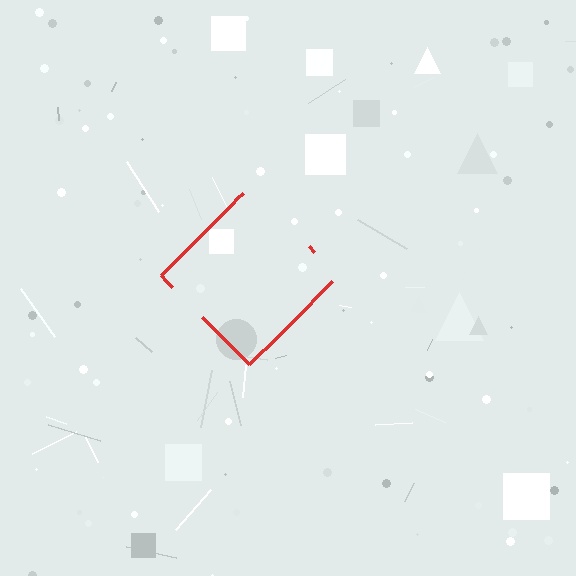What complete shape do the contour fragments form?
The contour fragments form a diamond.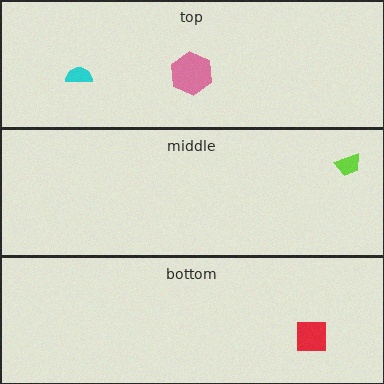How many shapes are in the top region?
2.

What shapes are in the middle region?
The lime trapezoid.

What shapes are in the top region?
The cyan semicircle, the pink hexagon.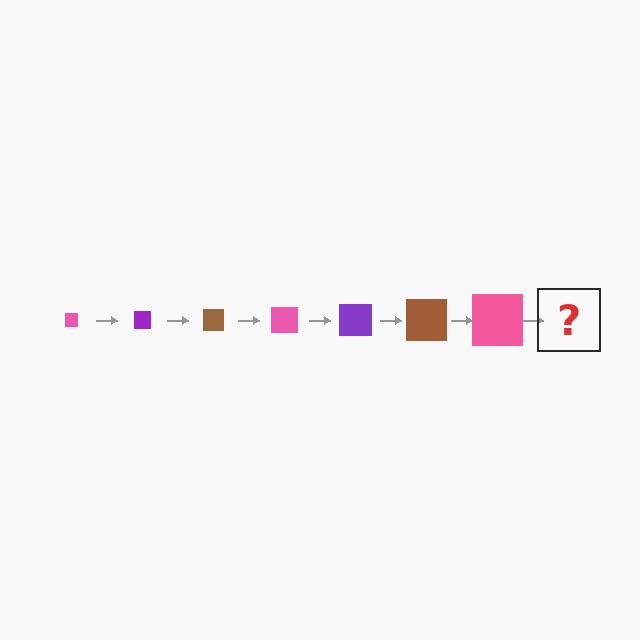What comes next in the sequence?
The next element should be a purple square, larger than the previous one.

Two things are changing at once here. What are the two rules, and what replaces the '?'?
The two rules are that the square grows larger each step and the color cycles through pink, purple, and brown. The '?' should be a purple square, larger than the previous one.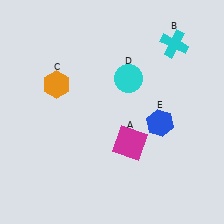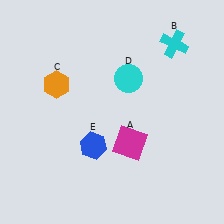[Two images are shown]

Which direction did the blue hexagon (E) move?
The blue hexagon (E) moved left.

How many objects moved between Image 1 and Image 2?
1 object moved between the two images.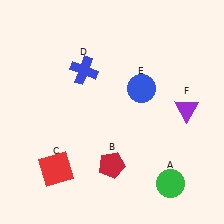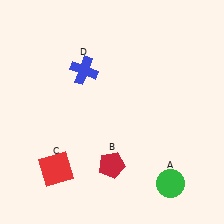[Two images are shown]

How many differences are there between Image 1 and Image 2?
There are 2 differences between the two images.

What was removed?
The blue circle (E), the purple triangle (F) were removed in Image 2.